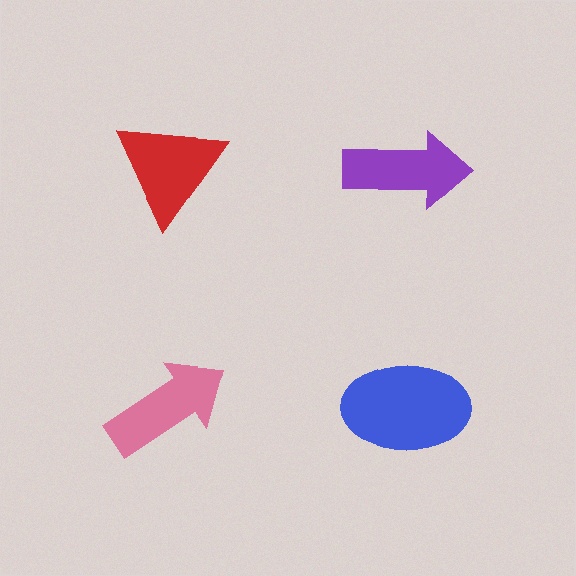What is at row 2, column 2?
A blue ellipse.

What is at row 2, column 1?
A pink arrow.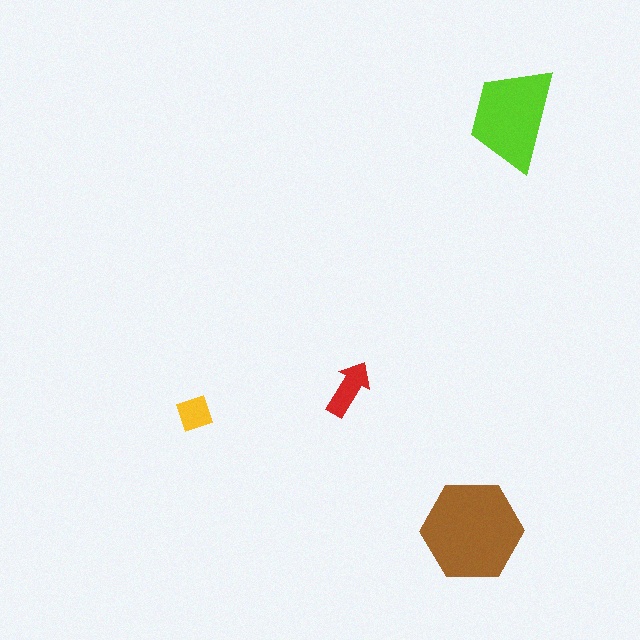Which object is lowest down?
The brown hexagon is bottommost.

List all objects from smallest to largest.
The yellow diamond, the red arrow, the lime trapezoid, the brown hexagon.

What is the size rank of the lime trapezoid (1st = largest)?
2nd.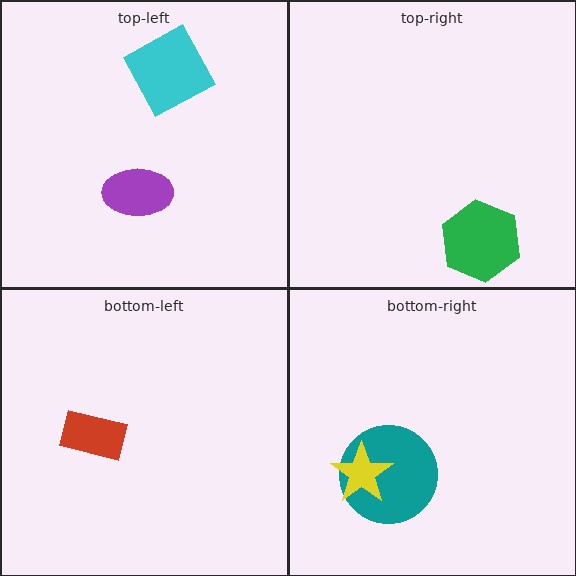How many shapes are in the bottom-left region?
1.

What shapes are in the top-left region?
The purple ellipse, the cyan diamond.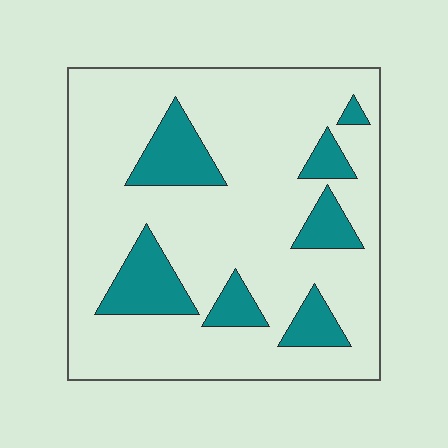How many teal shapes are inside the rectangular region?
7.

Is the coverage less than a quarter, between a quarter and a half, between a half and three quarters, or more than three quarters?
Less than a quarter.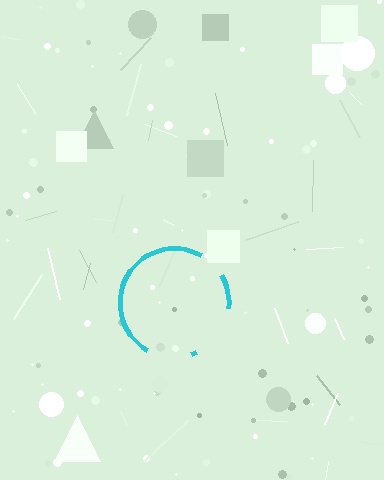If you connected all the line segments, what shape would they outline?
They would outline a circle.